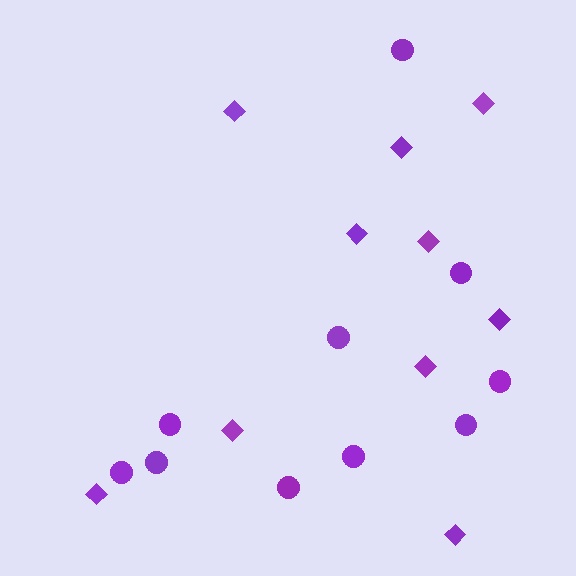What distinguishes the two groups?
There are 2 groups: one group of diamonds (10) and one group of circles (10).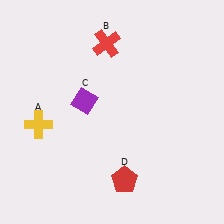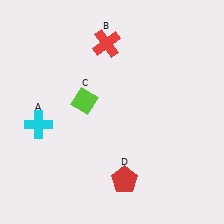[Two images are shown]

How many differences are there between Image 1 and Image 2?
There are 2 differences between the two images.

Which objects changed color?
A changed from yellow to cyan. C changed from purple to lime.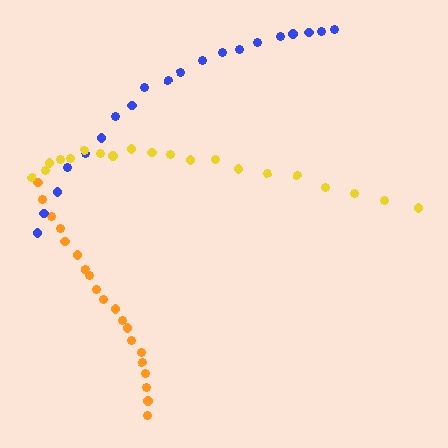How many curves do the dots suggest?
There are 3 distinct paths.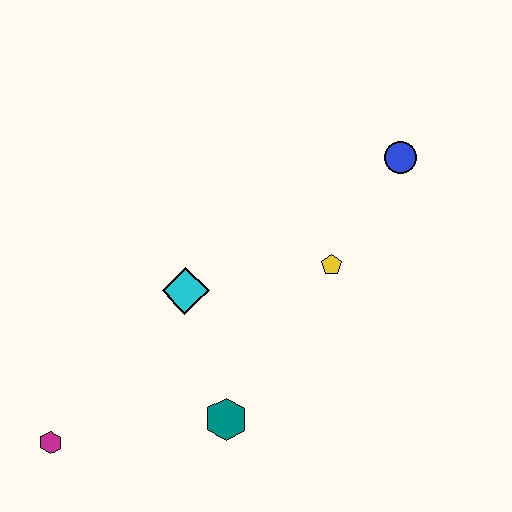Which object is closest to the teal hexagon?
The cyan diamond is closest to the teal hexagon.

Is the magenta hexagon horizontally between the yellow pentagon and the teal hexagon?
No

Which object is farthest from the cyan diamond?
The blue circle is farthest from the cyan diamond.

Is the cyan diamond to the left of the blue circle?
Yes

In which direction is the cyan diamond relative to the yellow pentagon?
The cyan diamond is to the left of the yellow pentagon.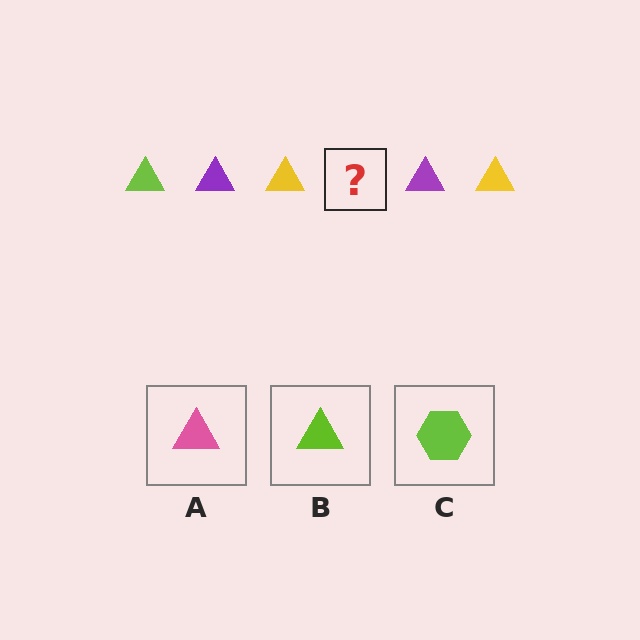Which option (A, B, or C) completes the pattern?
B.